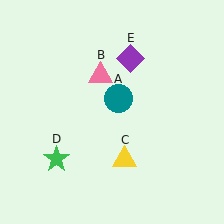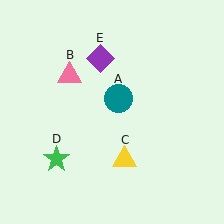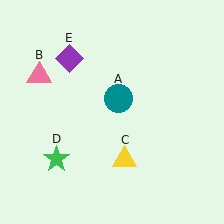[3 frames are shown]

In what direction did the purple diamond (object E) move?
The purple diamond (object E) moved left.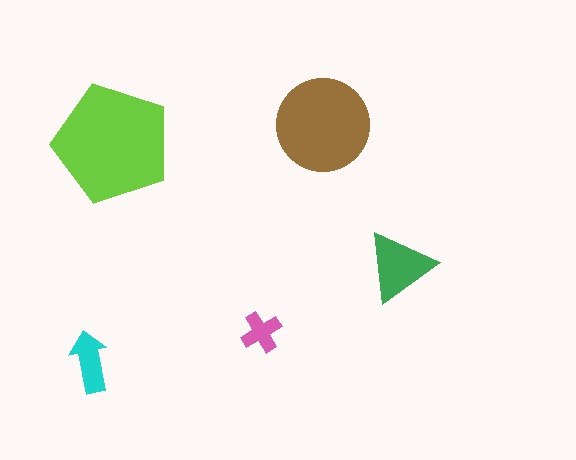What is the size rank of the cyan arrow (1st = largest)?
4th.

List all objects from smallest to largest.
The pink cross, the cyan arrow, the green triangle, the brown circle, the lime pentagon.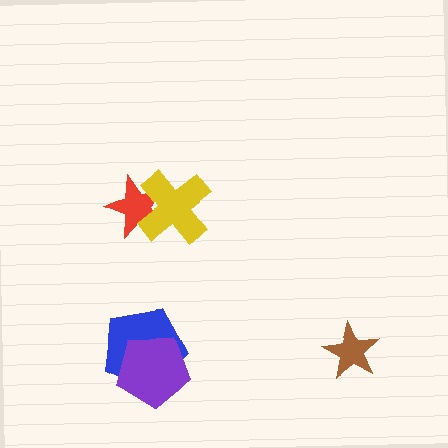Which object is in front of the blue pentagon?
The purple pentagon is in front of the blue pentagon.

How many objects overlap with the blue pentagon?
1 object overlaps with the blue pentagon.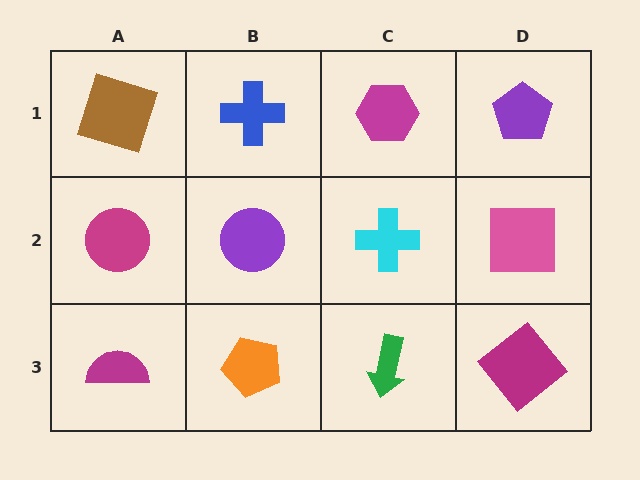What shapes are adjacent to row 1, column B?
A purple circle (row 2, column B), a brown square (row 1, column A), a magenta hexagon (row 1, column C).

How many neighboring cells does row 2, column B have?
4.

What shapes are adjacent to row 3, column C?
A cyan cross (row 2, column C), an orange pentagon (row 3, column B), a magenta diamond (row 3, column D).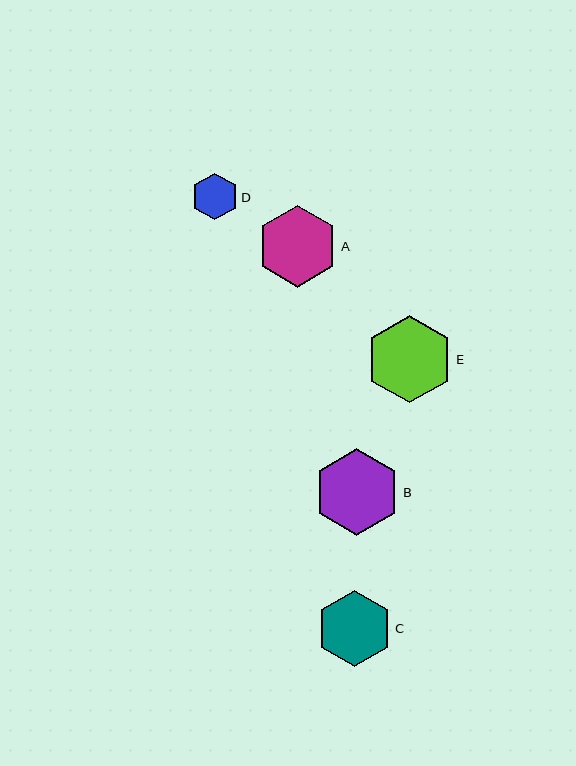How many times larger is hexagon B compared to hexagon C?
Hexagon B is approximately 1.1 times the size of hexagon C.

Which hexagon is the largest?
Hexagon E is the largest with a size of approximately 87 pixels.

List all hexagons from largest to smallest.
From largest to smallest: E, B, A, C, D.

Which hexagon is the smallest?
Hexagon D is the smallest with a size of approximately 47 pixels.